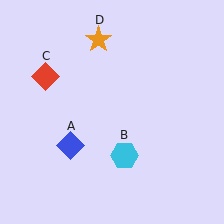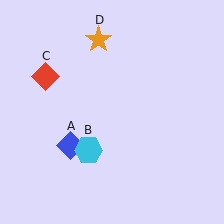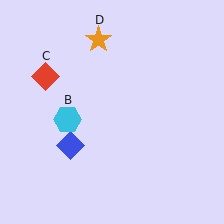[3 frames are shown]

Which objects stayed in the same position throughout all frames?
Blue diamond (object A) and red diamond (object C) and orange star (object D) remained stationary.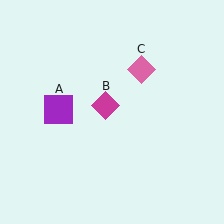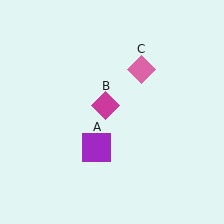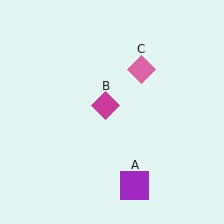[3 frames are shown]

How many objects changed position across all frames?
1 object changed position: purple square (object A).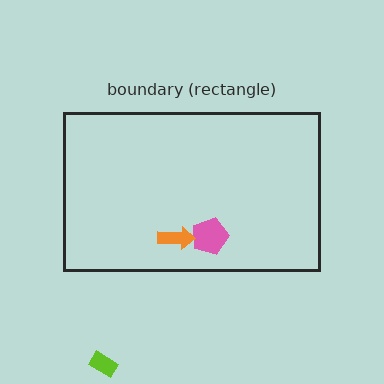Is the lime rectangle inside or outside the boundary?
Outside.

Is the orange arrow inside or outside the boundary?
Inside.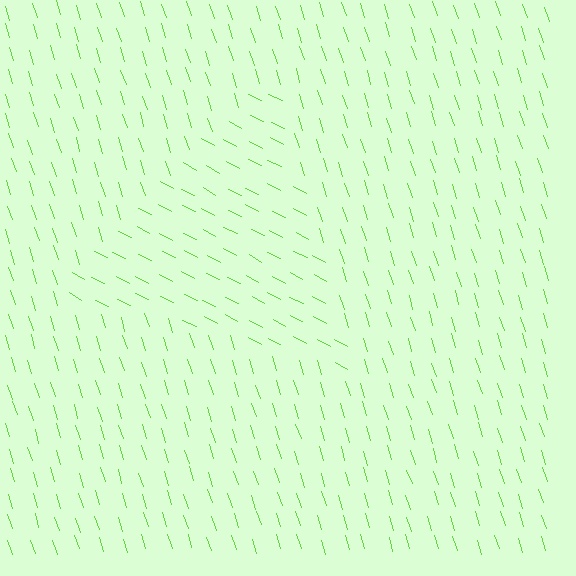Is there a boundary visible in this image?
Yes, there is a texture boundary formed by a change in line orientation.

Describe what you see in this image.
The image is filled with small lime line segments. A triangle region in the image has lines oriented differently from the surrounding lines, creating a visible texture boundary.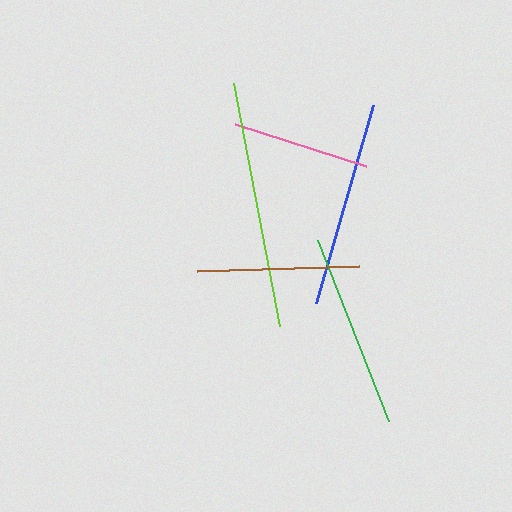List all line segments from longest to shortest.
From longest to shortest: lime, blue, green, brown, pink.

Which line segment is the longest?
The lime line is the longest at approximately 247 pixels.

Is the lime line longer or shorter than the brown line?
The lime line is longer than the brown line.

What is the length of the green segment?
The green segment is approximately 194 pixels long.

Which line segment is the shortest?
The pink line is the shortest at approximately 137 pixels.